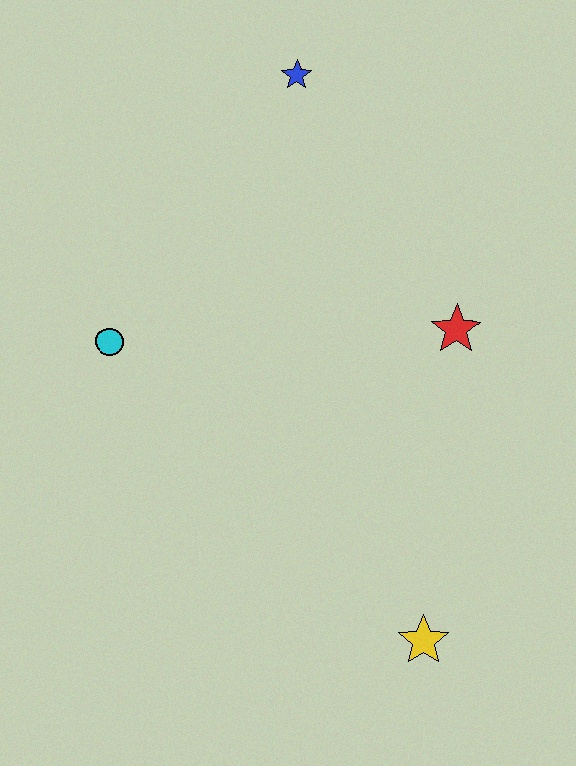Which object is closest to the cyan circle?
The blue star is closest to the cyan circle.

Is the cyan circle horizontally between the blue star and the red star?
No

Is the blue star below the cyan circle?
No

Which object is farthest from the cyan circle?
The yellow star is farthest from the cyan circle.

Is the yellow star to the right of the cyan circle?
Yes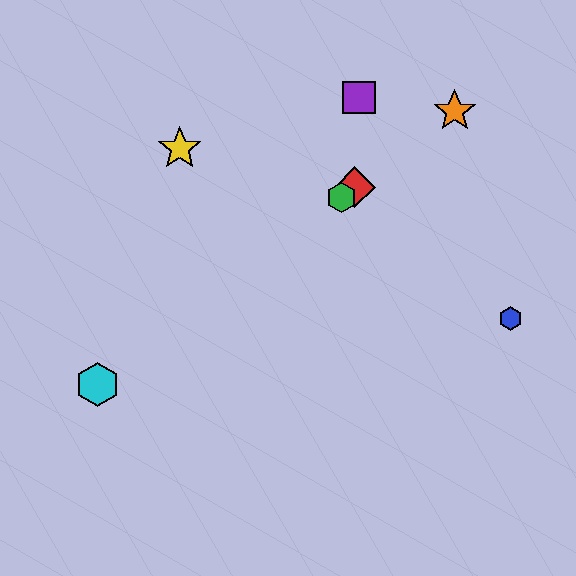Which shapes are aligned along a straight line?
The red diamond, the green hexagon, the orange star, the cyan hexagon are aligned along a straight line.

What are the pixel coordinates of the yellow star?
The yellow star is at (180, 148).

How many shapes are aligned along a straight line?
4 shapes (the red diamond, the green hexagon, the orange star, the cyan hexagon) are aligned along a straight line.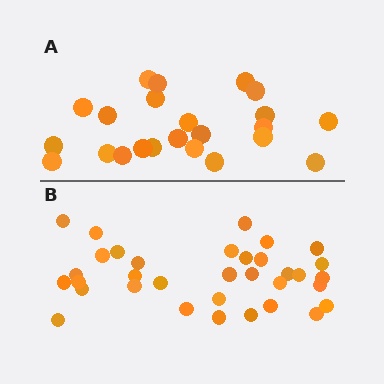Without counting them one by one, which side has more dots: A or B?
Region B (the bottom region) has more dots.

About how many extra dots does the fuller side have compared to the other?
Region B has roughly 12 or so more dots than region A.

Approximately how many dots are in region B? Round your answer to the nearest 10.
About 30 dots. (The exact count is 34, which rounds to 30.)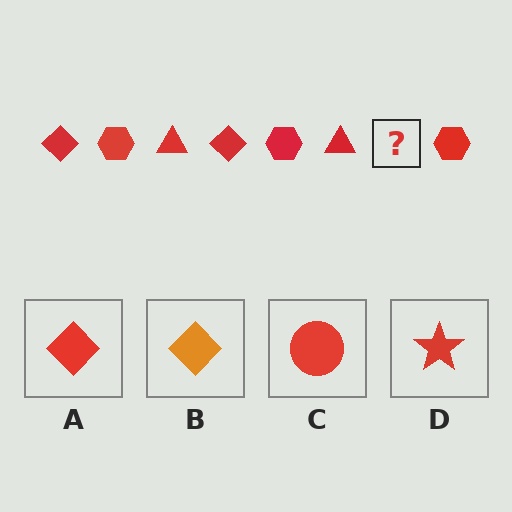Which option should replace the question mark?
Option A.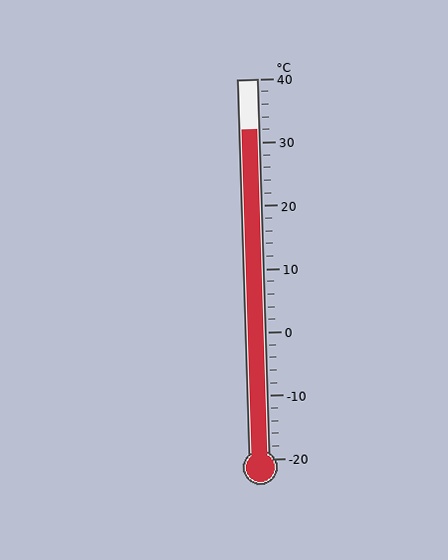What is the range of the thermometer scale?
The thermometer scale ranges from -20°C to 40°C.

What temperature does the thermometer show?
The thermometer shows approximately 32°C.